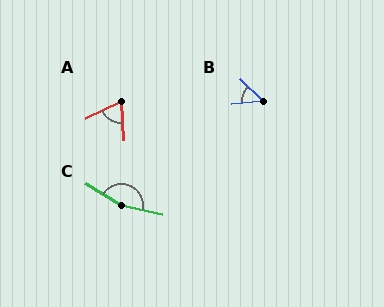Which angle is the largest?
C, at approximately 161 degrees.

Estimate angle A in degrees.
Approximately 69 degrees.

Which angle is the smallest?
B, at approximately 50 degrees.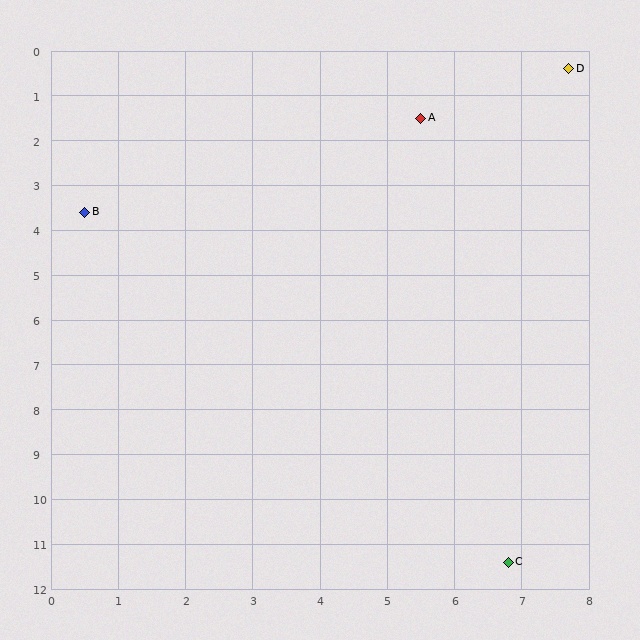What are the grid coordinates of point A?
Point A is at approximately (5.5, 1.5).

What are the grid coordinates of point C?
Point C is at approximately (6.8, 11.4).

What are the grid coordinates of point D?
Point D is at approximately (7.7, 0.4).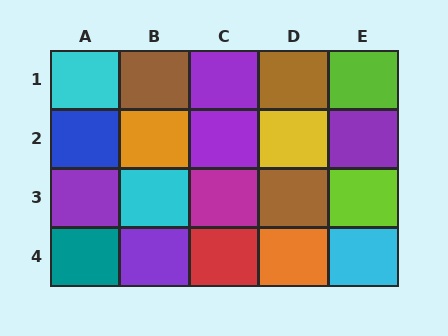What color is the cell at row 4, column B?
Purple.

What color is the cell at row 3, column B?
Cyan.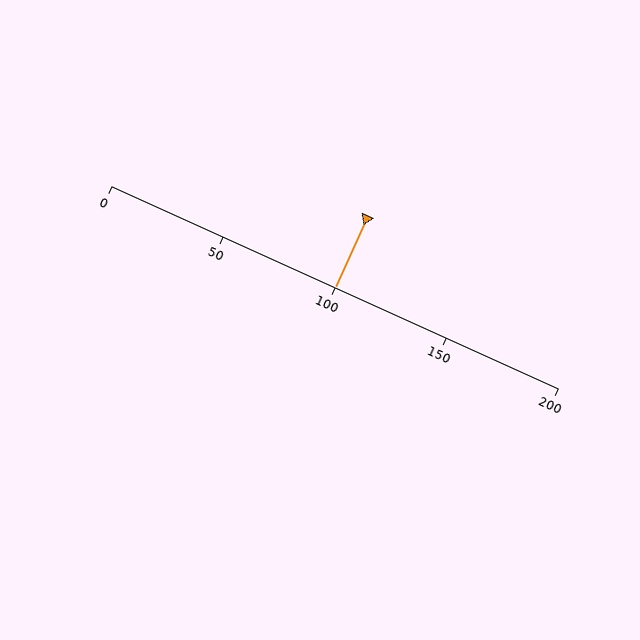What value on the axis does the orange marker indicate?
The marker indicates approximately 100.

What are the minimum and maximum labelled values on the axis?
The axis runs from 0 to 200.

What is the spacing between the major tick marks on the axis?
The major ticks are spaced 50 apart.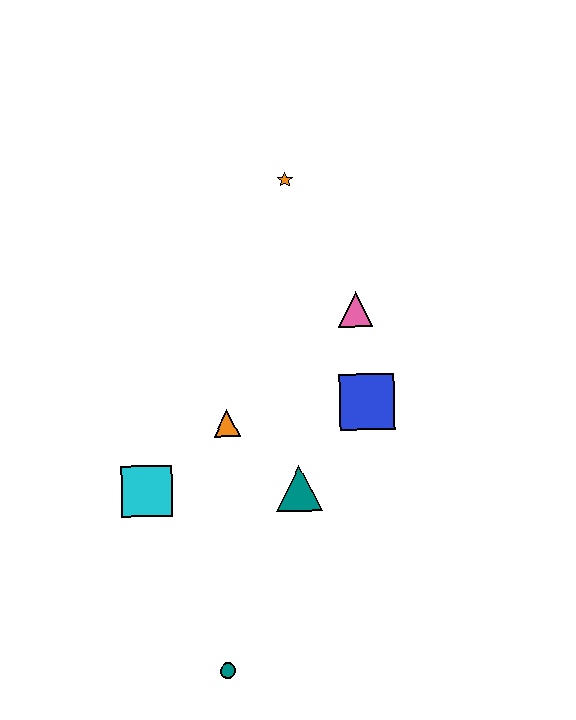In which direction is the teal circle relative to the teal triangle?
The teal circle is below the teal triangle.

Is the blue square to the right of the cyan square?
Yes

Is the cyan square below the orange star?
Yes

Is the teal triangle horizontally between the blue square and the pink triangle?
No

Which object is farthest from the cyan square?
The orange star is farthest from the cyan square.